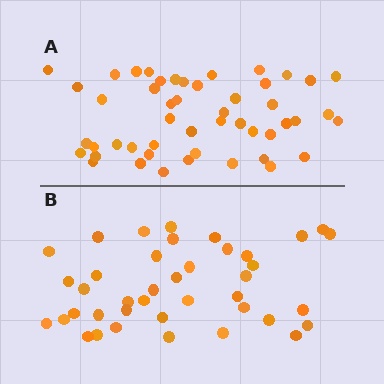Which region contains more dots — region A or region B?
Region A (the top region) has more dots.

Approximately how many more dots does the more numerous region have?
Region A has roughly 8 or so more dots than region B.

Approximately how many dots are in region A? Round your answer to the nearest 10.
About 50 dots. (The exact count is 49, which rounds to 50.)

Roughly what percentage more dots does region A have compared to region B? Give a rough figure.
About 20% more.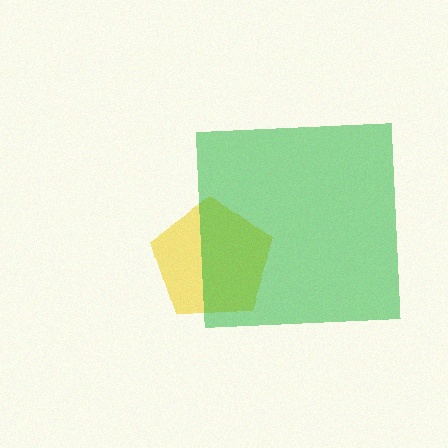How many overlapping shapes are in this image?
There are 2 overlapping shapes in the image.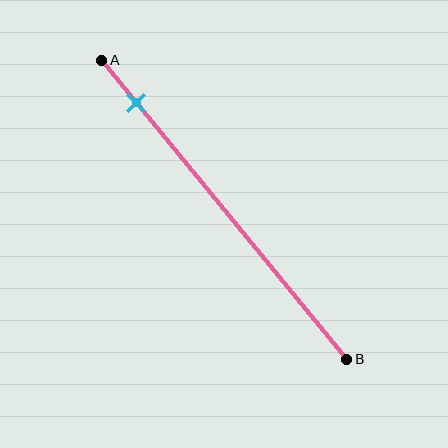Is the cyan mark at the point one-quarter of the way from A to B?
No, the mark is at about 15% from A, not at the 25% one-quarter point.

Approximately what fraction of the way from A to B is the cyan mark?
The cyan mark is approximately 15% of the way from A to B.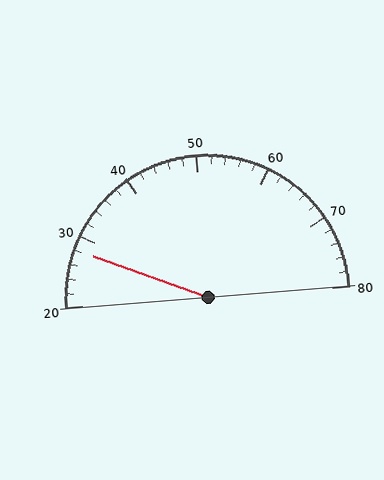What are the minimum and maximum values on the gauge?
The gauge ranges from 20 to 80.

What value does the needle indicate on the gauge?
The needle indicates approximately 28.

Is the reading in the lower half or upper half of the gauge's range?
The reading is in the lower half of the range (20 to 80).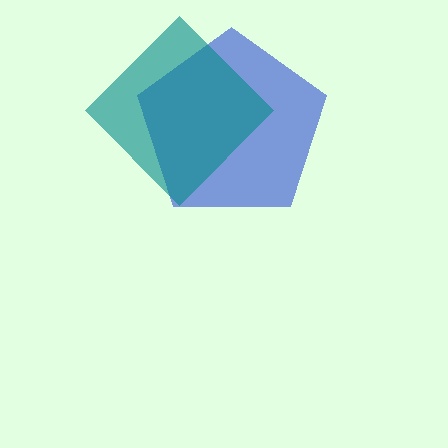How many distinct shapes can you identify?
There are 2 distinct shapes: a blue pentagon, a teal diamond.